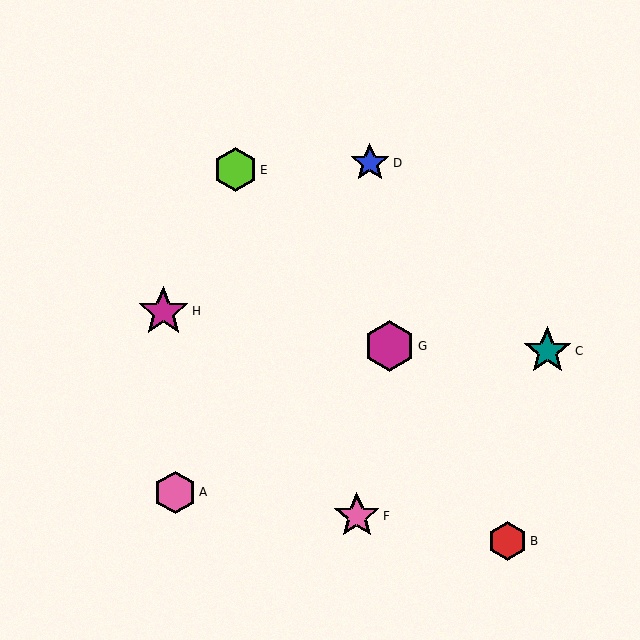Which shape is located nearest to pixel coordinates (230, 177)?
The lime hexagon (labeled E) at (235, 170) is nearest to that location.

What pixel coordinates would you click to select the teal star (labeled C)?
Click at (547, 351) to select the teal star C.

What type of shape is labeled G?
Shape G is a magenta hexagon.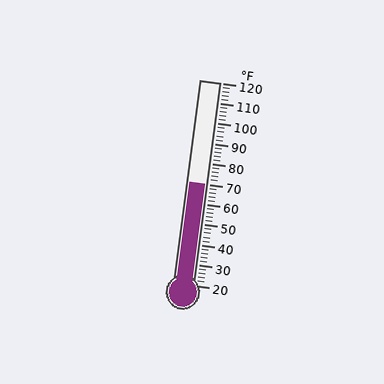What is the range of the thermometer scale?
The thermometer scale ranges from 20°F to 120°F.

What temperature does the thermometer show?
The thermometer shows approximately 70°F.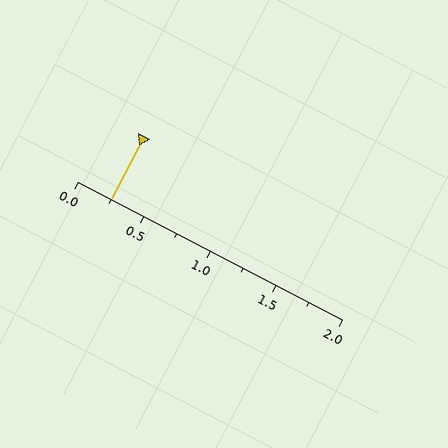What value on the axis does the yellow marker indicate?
The marker indicates approximately 0.25.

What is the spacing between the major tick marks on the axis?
The major ticks are spaced 0.5 apart.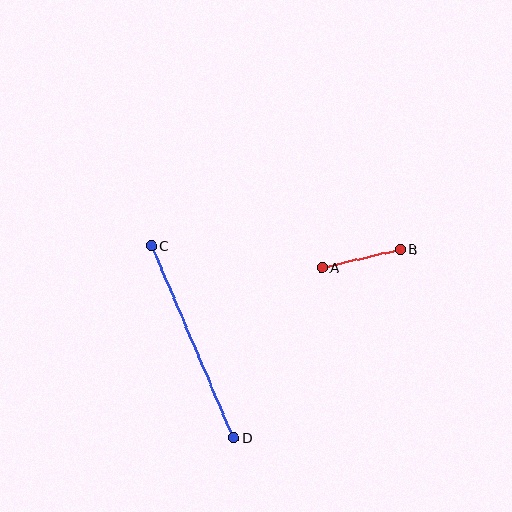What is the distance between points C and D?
The distance is approximately 209 pixels.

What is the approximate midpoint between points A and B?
The midpoint is at approximately (361, 258) pixels.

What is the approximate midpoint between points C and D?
The midpoint is at approximately (192, 342) pixels.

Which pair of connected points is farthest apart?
Points C and D are farthest apart.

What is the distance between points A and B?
The distance is approximately 81 pixels.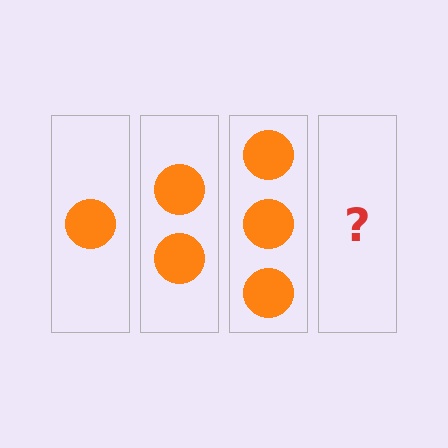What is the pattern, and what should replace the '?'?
The pattern is that each step adds one more circle. The '?' should be 4 circles.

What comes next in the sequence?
The next element should be 4 circles.